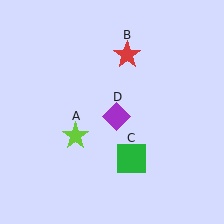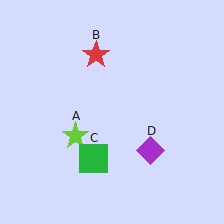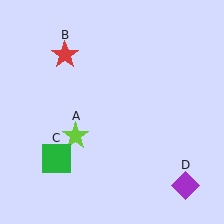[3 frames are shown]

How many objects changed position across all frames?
3 objects changed position: red star (object B), green square (object C), purple diamond (object D).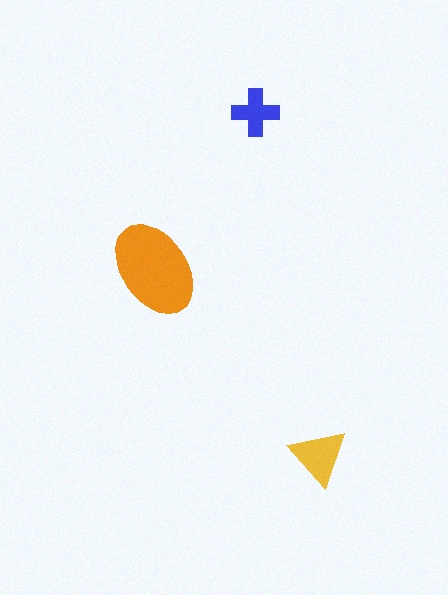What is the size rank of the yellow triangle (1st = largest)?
2nd.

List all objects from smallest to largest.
The blue cross, the yellow triangle, the orange ellipse.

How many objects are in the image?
There are 3 objects in the image.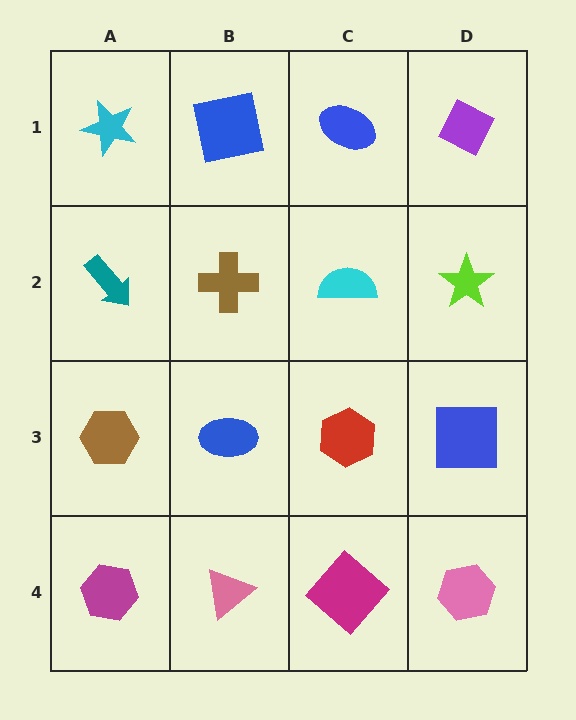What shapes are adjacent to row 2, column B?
A blue square (row 1, column B), a blue ellipse (row 3, column B), a teal arrow (row 2, column A), a cyan semicircle (row 2, column C).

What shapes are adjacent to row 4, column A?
A brown hexagon (row 3, column A), a pink triangle (row 4, column B).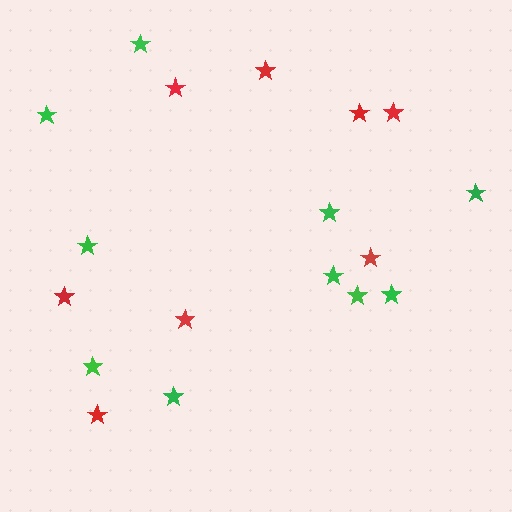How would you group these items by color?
There are 2 groups: one group of green stars (10) and one group of red stars (8).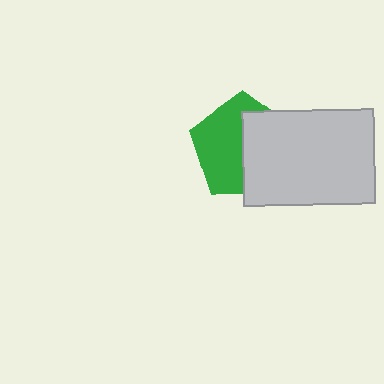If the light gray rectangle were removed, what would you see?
You would see the complete green pentagon.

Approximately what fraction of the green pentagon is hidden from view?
Roughly 47% of the green pentagon is hidden behind the light gray rectangle.